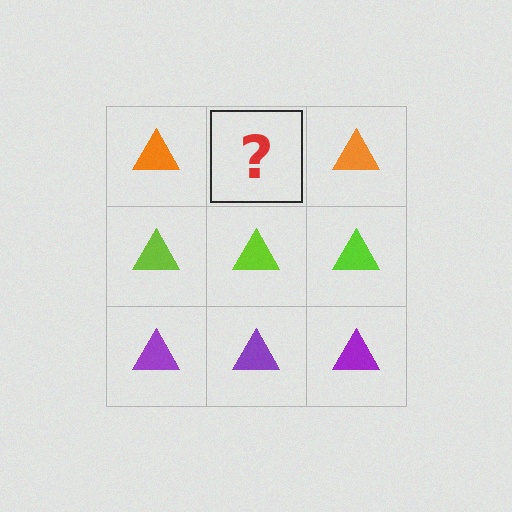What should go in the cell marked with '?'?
The missing cell should contain an orange triangle.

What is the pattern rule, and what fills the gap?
The rule is that each row has a consistent color. The gap should be filled with an orange triangle.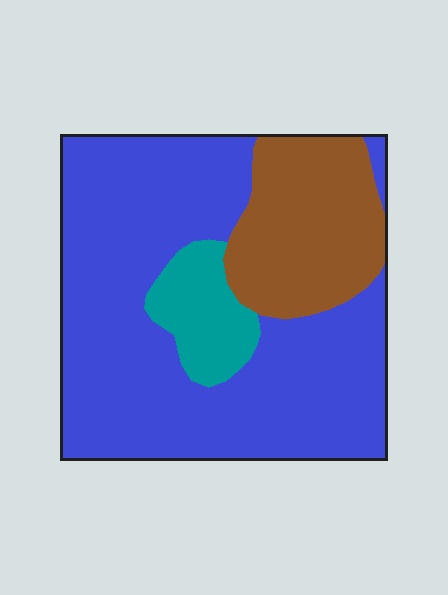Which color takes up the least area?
Teal, at roughly 10%.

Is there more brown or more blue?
Blue.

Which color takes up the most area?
Blue, at roughly 70%.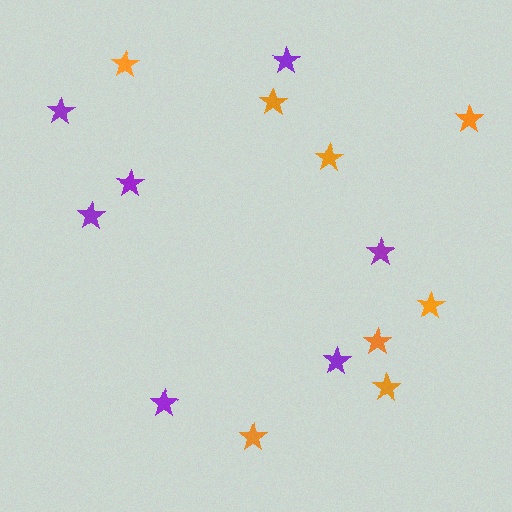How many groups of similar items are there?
There are 2 groups: one group of orange stars (8) and one group of purple stars (7).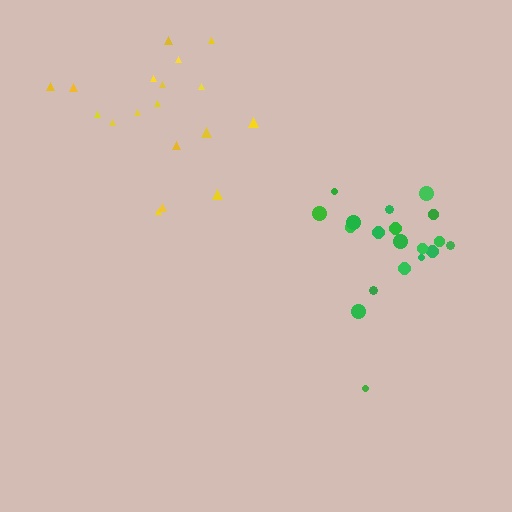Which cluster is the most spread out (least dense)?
Yellow.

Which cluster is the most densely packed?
Green.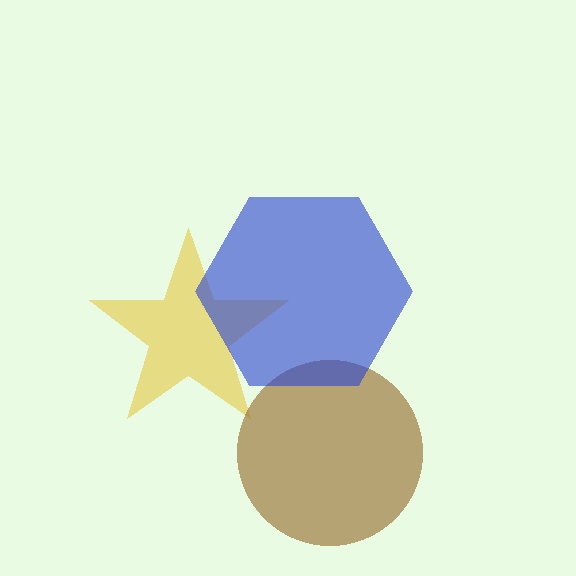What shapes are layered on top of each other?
The layered shapes are: a yellow star, a brown circle, a blue hexagon.